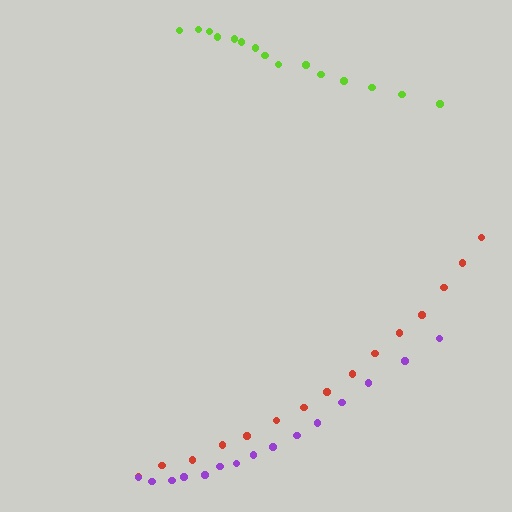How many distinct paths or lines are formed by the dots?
There are 3 distinct paths.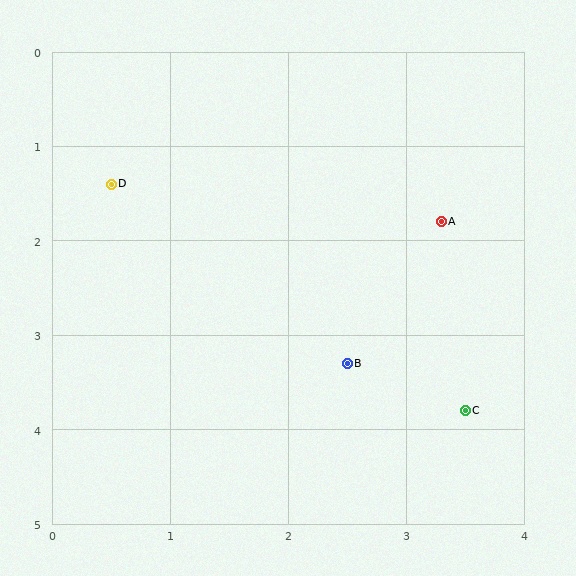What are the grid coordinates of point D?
Point D is at approximately (0.5, 1.4).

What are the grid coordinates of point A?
Point A is at approximately (3.3, 1.8).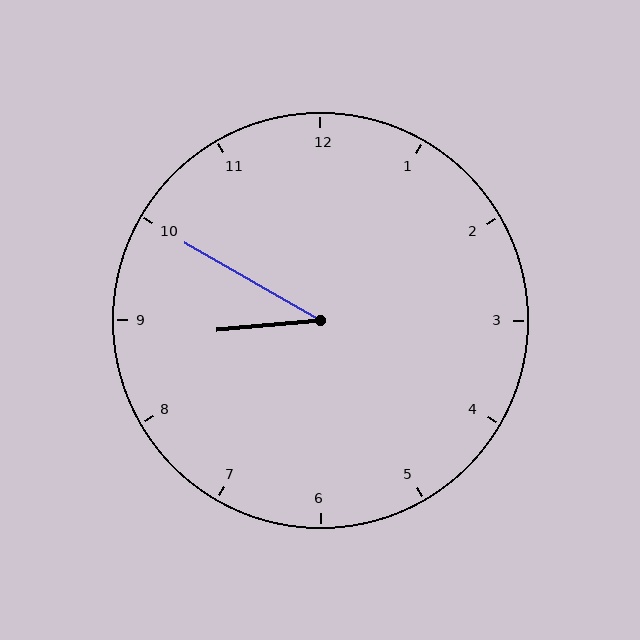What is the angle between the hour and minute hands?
Approximately 35 degrees.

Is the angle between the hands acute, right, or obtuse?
It is acute.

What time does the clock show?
8:50.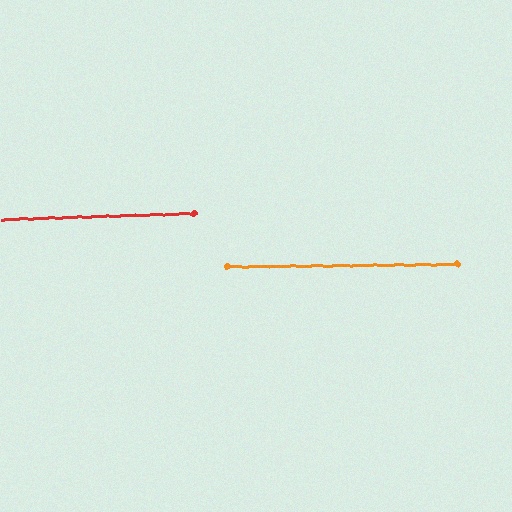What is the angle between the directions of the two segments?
Approximately 1 degree.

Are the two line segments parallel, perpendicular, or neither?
Parallel — their directions differ by only 1.3°.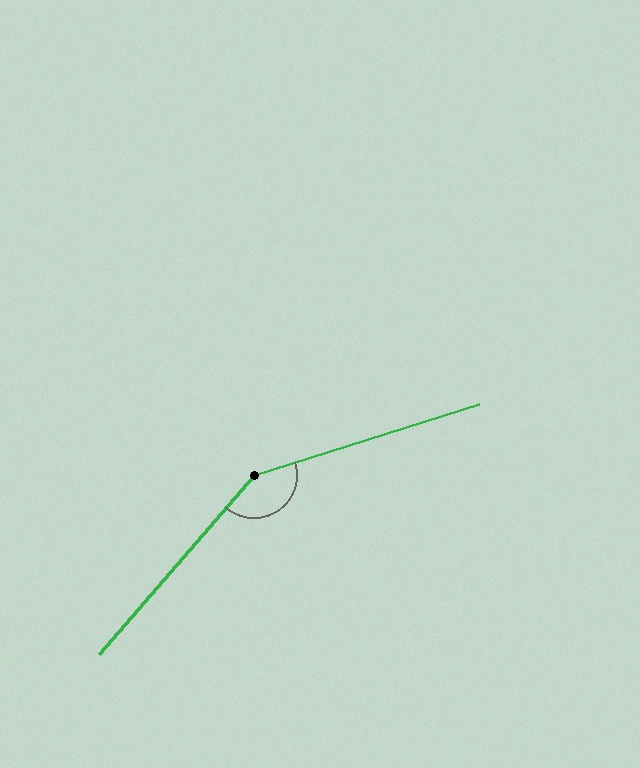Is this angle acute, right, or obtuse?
It is obtuse.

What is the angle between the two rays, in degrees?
Approximately 148 degrees.